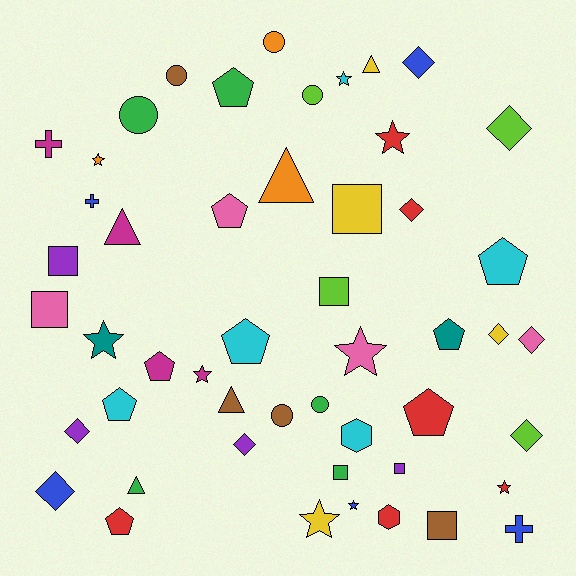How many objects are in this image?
There are 50 objects.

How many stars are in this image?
There are 9 stars.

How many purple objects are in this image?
There are 4 purple objects.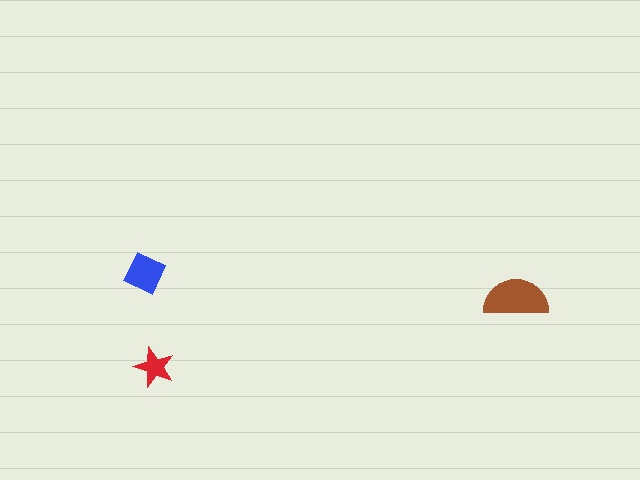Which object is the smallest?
The red star.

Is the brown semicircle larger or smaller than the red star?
Larger.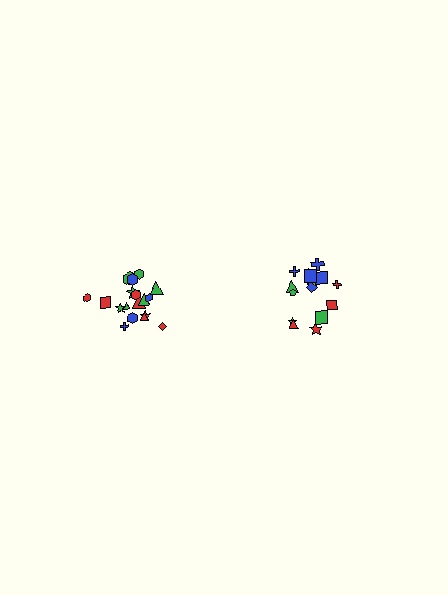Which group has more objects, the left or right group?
The left group.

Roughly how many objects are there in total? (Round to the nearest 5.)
Roughly 35 objects in total.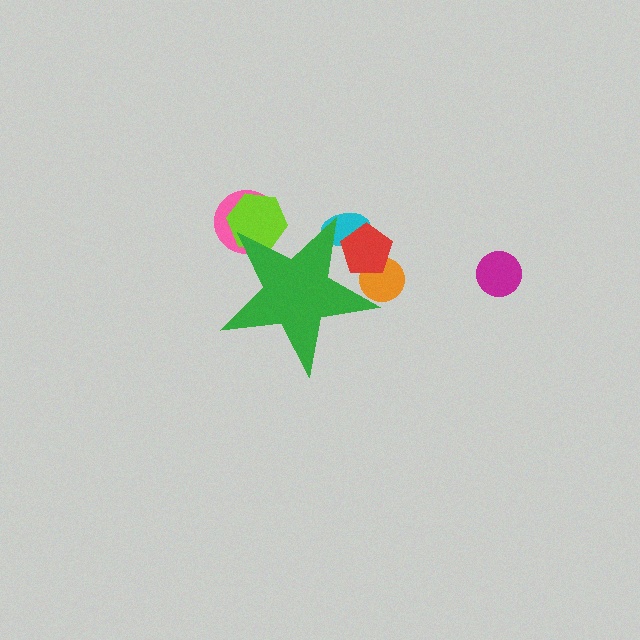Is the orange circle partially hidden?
Yes, the orange circle is partially hidden behind the green star.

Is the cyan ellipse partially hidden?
Yes, the cyan ellipse is partially hidden behind the green star.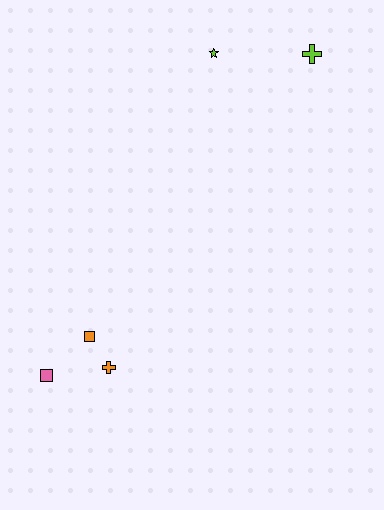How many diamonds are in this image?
There are no diamonds.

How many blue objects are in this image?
There are no blue objects.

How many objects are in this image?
There are 5 objects.